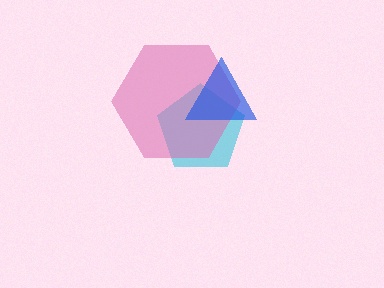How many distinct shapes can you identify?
There are 3 distinct shapes: a cyan pentagon, a pink hexagon, a blue triangle.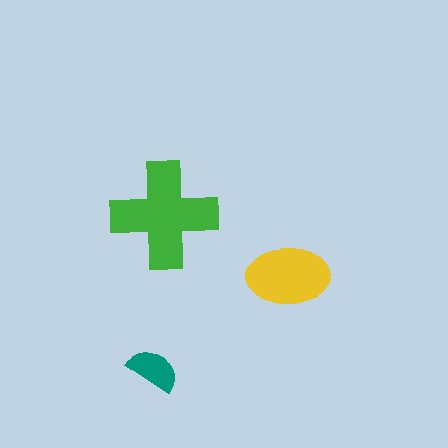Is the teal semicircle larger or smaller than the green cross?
Smaller.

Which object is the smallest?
The teal semicircle.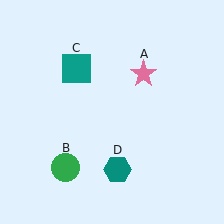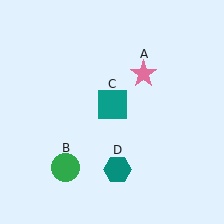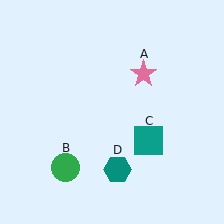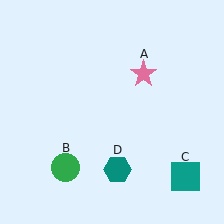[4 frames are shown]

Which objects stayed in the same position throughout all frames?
Pink star (object A) and green circle (object B) and teal hexagon (object D) remained stationary.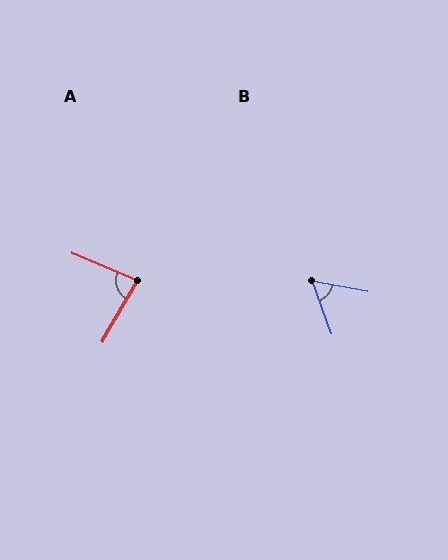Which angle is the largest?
A, at approximately 82 degrees.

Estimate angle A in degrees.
Approximately 82 degrees.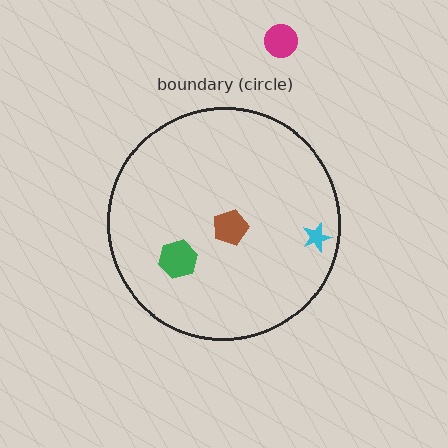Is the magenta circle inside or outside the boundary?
Outside.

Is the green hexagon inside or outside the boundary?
Inside.